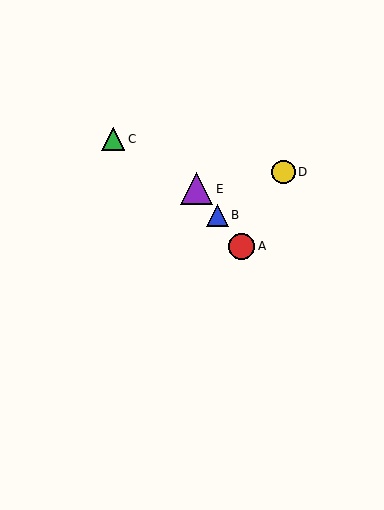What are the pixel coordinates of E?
Object E is at (197, 189).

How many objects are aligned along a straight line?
3 objects (A, B, E) are aligned along a straight line.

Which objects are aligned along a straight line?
Objects A, B, E are aligned along a straight line.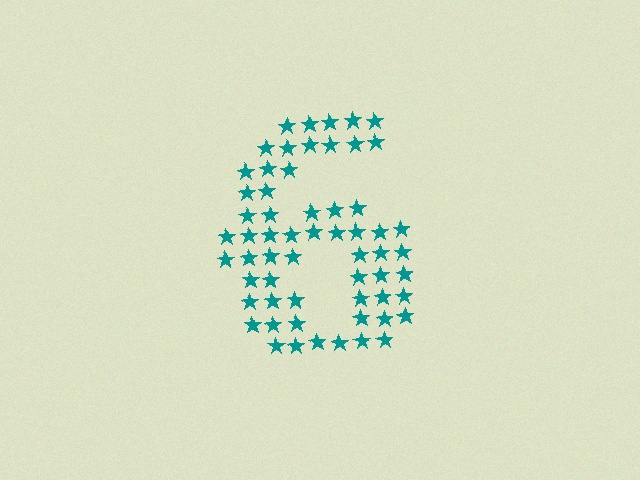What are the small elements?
The small elements are stars.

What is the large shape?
The large shape is the digit 6.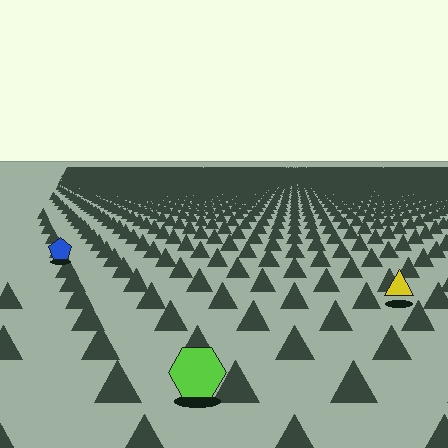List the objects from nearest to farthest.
From nearest to farthest: the lime hexagon, the yellow triangle, the blue pentagon.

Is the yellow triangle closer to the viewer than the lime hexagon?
No. The lime hexagon is closer — you can tell from the texture gradient: the ground texture is coarser near it.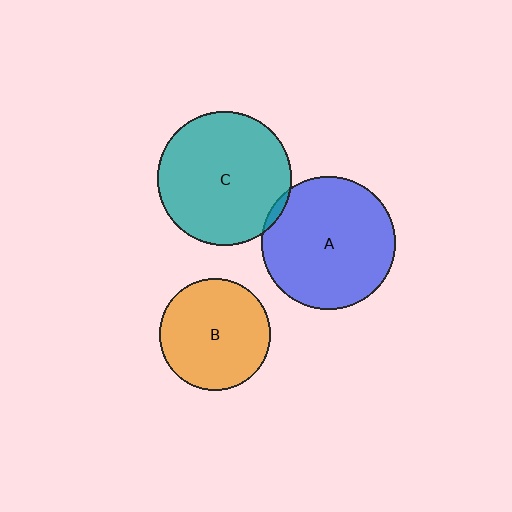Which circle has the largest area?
Circle C (teal).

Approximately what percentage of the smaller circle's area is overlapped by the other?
Approximately 5%.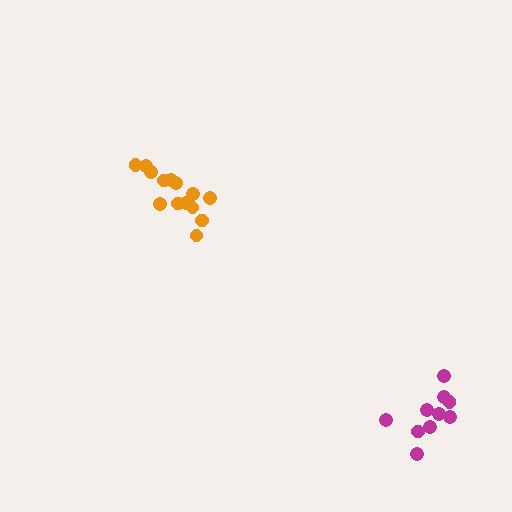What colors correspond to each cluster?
The clusters are colored: magenta, orange.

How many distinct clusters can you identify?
There are 2 distinct clusters.